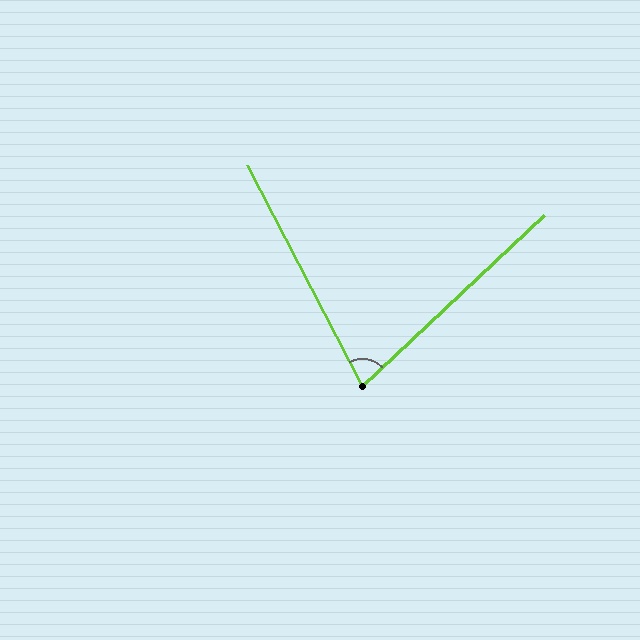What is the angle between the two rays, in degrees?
Approximately 74 degrees.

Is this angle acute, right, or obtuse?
It is acute.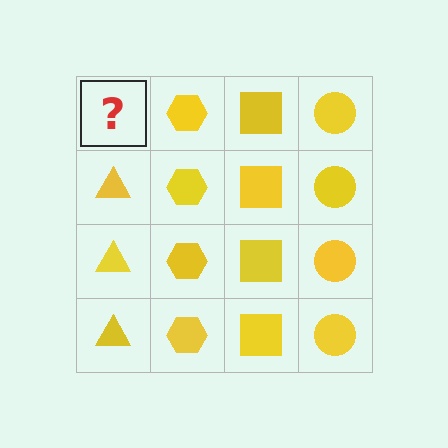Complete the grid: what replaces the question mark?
The question mark should be replaced with a yellow triangle.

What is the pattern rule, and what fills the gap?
The rule is that each column has a consistent shape. The gap should be filled with a yellow triangle.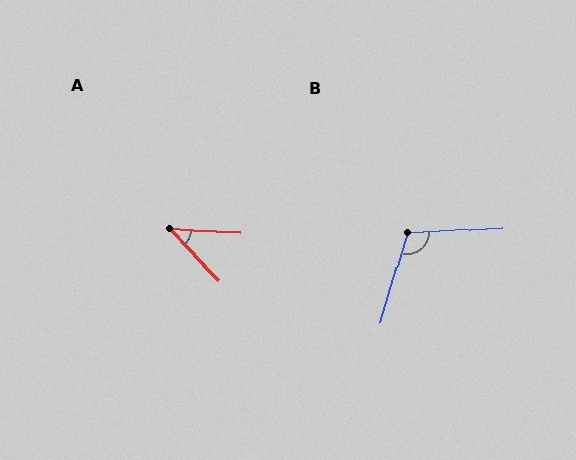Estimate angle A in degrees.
Approximately 42 degrees.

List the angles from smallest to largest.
A (42°), B (110°).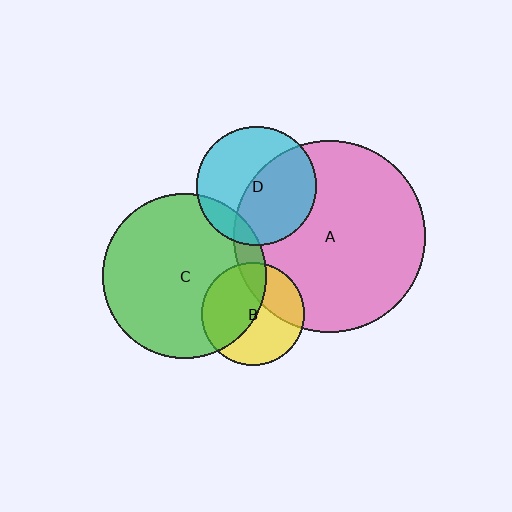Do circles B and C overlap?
Yes.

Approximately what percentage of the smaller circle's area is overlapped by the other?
Approximately 50%.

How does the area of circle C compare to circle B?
Approximately 2.6 times.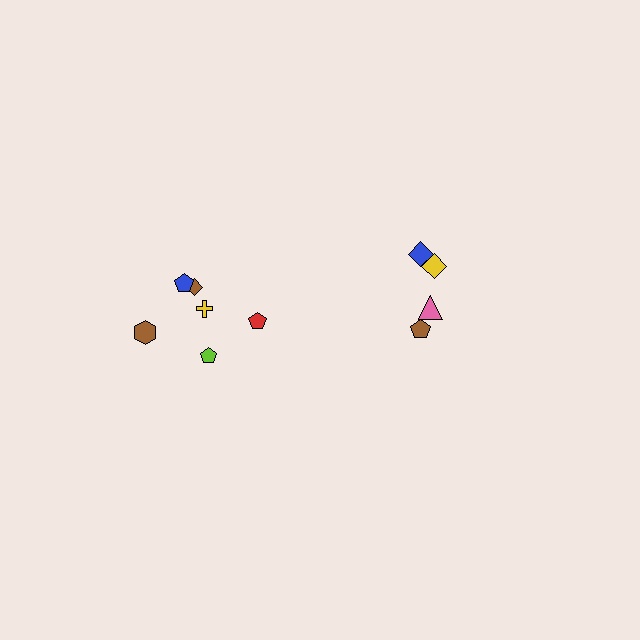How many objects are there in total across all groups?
There are 10 objects.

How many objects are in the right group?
There are 4 objects.